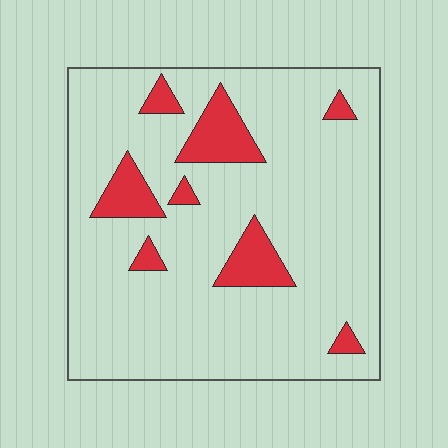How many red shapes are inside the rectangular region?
8.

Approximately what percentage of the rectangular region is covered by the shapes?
Approximately 15%.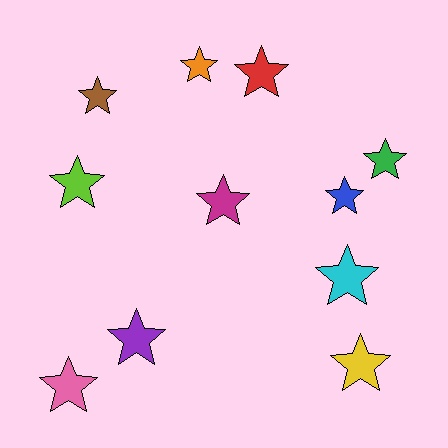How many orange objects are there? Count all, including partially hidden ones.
There is 1 orange object.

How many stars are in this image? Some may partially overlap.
There are 11 stars.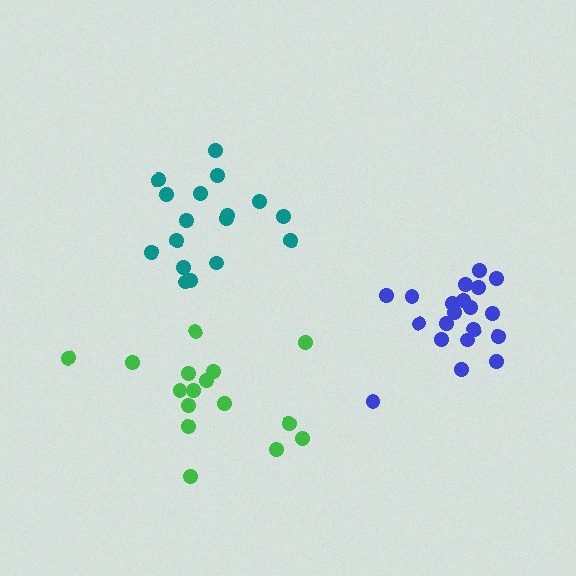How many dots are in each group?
Group 1: 20 dots, Group 2: 16 dots, Group 3: 17 dots (53 total).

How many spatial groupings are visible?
There are 3 spatial groupings.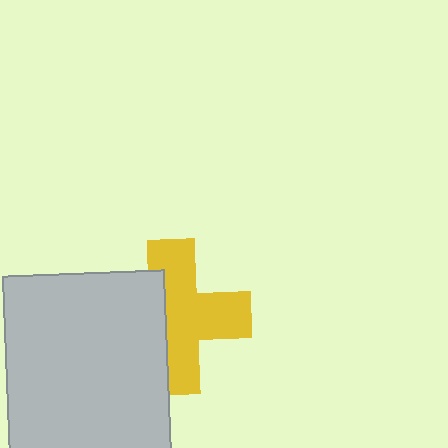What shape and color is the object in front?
The object in front is a light gray rectangle.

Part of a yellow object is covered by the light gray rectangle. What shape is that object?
It is a cross.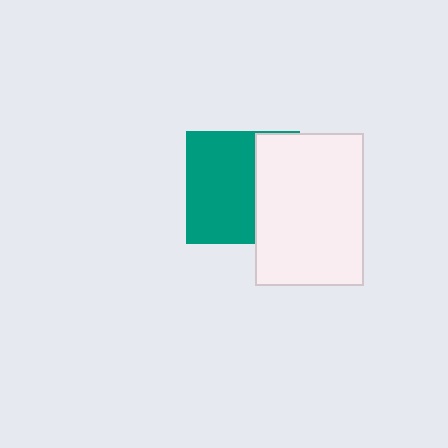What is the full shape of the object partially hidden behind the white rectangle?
The partially hidden object is a teal square.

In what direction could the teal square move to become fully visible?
The teal square could move left. That would shift it out from behind the white rectangle entirely.